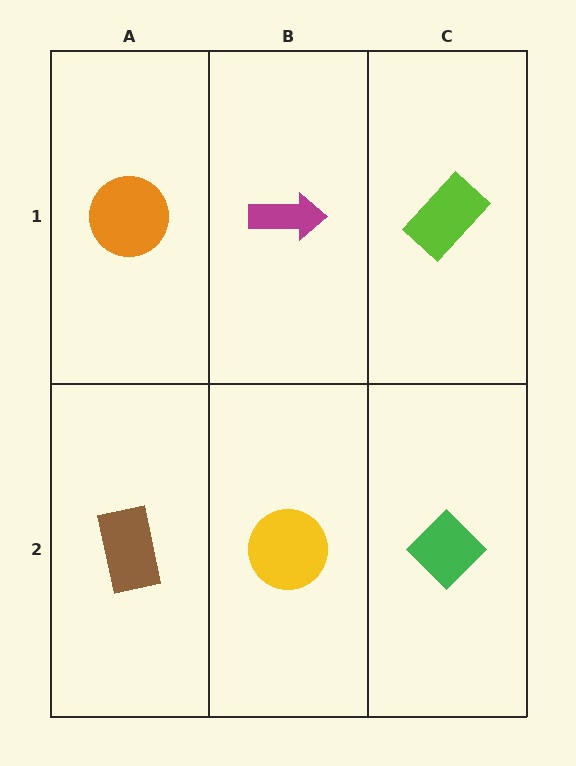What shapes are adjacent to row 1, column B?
A yellow circle (row 2, column B), an orange circle (row 1, column A), a lime rectangle (row 1, column C).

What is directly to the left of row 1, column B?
An orange circle.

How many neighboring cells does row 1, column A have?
2.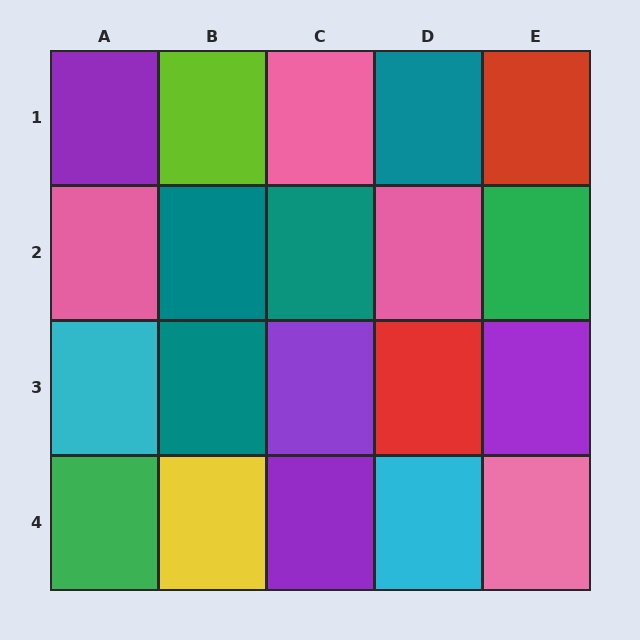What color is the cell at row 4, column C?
Purple.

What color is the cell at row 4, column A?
Green.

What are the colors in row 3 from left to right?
Cyan, teal, purple, red, purple.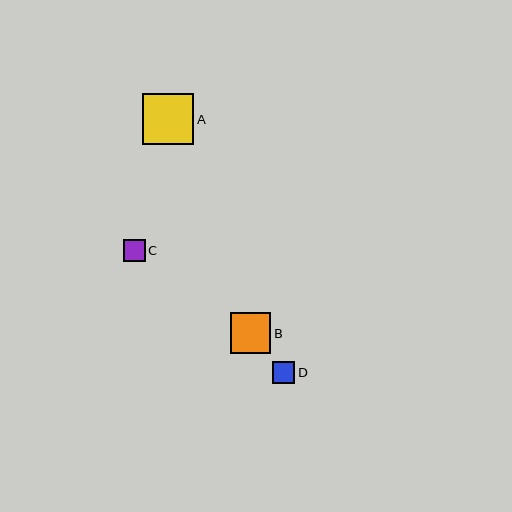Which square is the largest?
Square A is the largest with a size of approximately 51 pixels.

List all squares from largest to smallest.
From largest to smallest: A, B, D, C.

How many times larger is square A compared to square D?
Square A is approximately 2.2 times the size of square D.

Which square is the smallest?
Square C is the smallest with a size of approximately 22 pixels.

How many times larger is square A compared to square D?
Square A is approximately 2.2 times the size of square D.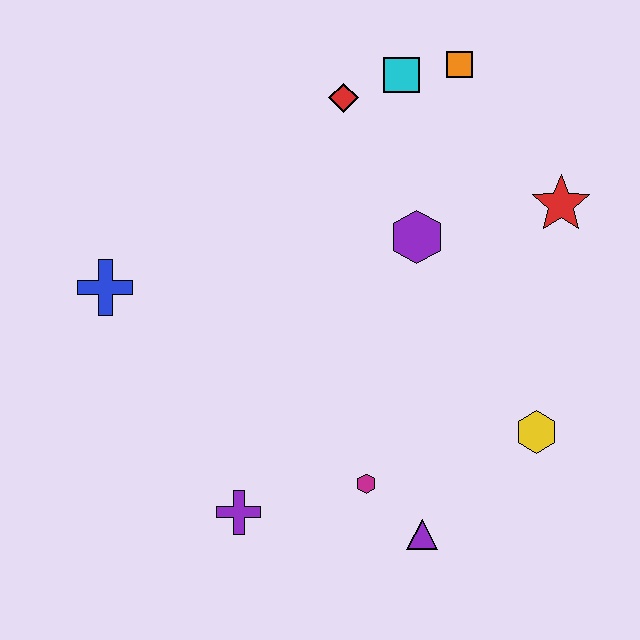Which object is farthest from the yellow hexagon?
The blue cross is farthest from the yellow hexagon.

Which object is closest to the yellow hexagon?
The purple triangle is closest to the yellow hexagon.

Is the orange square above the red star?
Yes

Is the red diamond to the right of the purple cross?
Yes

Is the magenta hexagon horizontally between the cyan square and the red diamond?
Yes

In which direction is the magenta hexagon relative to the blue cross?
The magenta hexagon is to the right of the blue cross.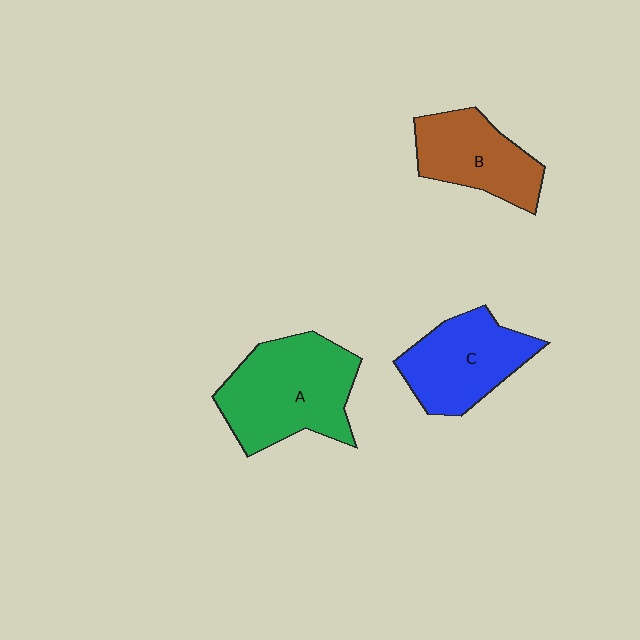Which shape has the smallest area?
Shape B (brown).